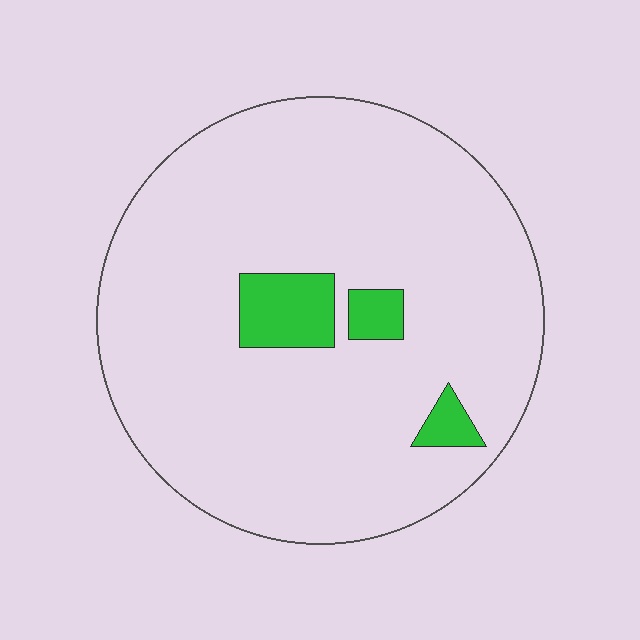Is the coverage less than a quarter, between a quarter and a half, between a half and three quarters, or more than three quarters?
Less than a quarter.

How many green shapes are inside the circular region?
3.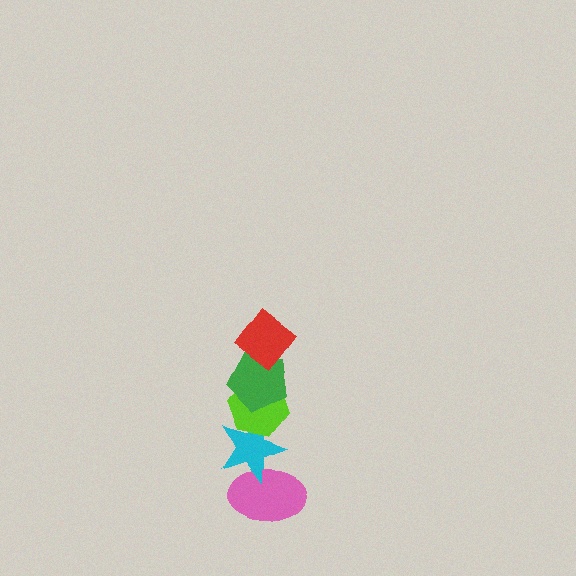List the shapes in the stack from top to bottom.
From top to bottom: the red diamond, the green pentagon, the lime hexagon, the cyan star, the pink ellipse.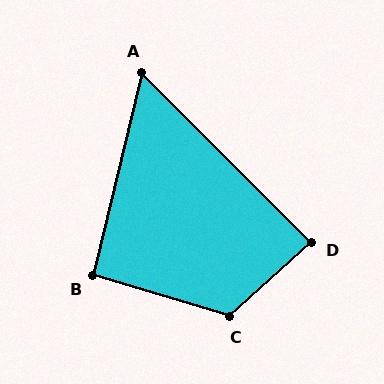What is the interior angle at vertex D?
Approximately 87 degrees (approximately right).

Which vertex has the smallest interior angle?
A, at approximately 59 degrees.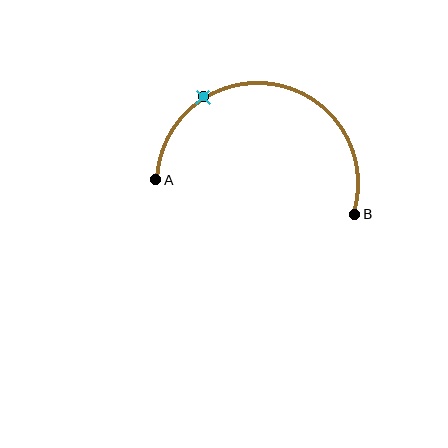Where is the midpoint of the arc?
The arc midpoint is the point on the curve farthest from the straight line joining A and B. It sits above that line.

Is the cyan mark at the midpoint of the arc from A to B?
No. The cyan mark lies on the arc but is closer to endpoint A. The arc midpoint would be at the point on the curve equidistant along the arc from both A and B.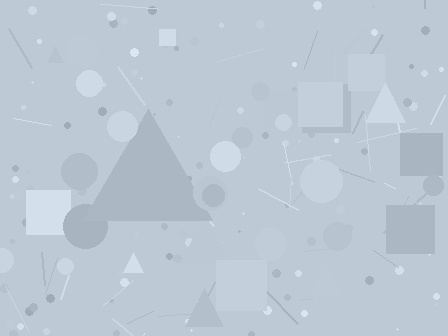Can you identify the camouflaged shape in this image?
The camouflaged shape is a triangle.